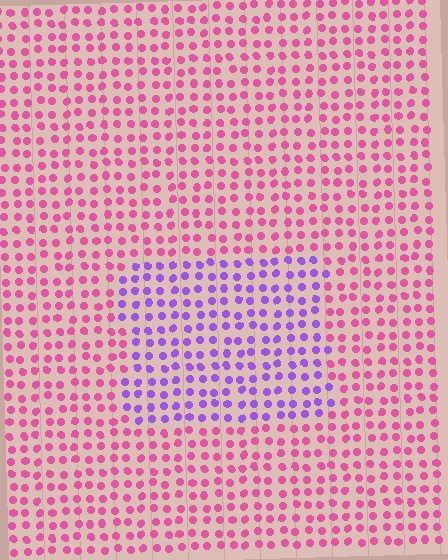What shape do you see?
I see a rectangle.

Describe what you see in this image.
The image is filled with small pink elements in a uniform arrangement. A rectangle-shaped region is visible where the elements are tinted to a slightly different hue, forming a subtle color boundary.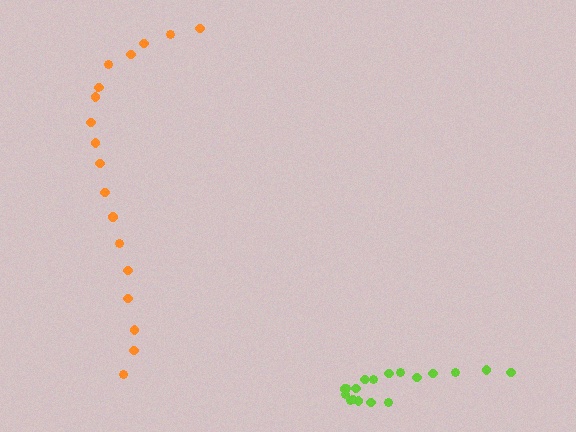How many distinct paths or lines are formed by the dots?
There are 2 distinct paths.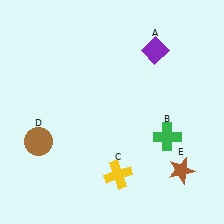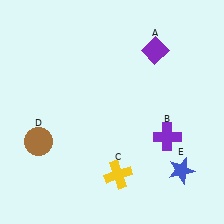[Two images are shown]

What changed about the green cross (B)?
In Image 1, B is green. In Image 2, it changed to purple.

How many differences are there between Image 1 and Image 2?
There are 2 differences between the two images.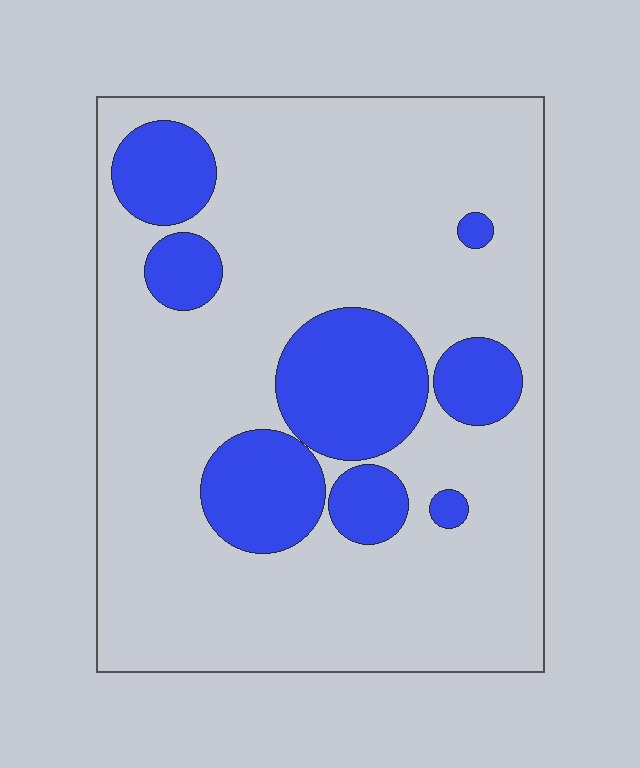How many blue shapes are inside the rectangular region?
8.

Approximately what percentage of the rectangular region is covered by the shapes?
Approximately 25%.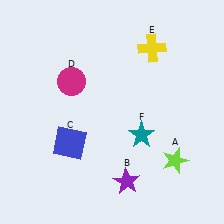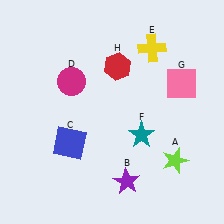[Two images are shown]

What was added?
A pink square (G), a red hexagon (H) were added in Image 2.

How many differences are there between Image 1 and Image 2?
There are 2 differences between the two images.